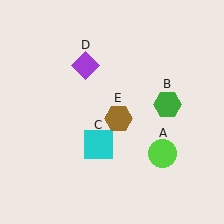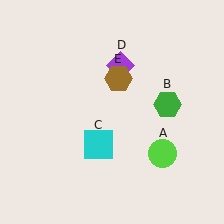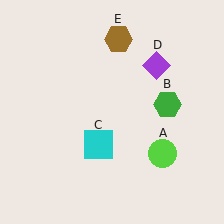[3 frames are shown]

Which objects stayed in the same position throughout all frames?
Lime circle (object A) and green hexagon (object B) and cyan square (object C) remained stationary.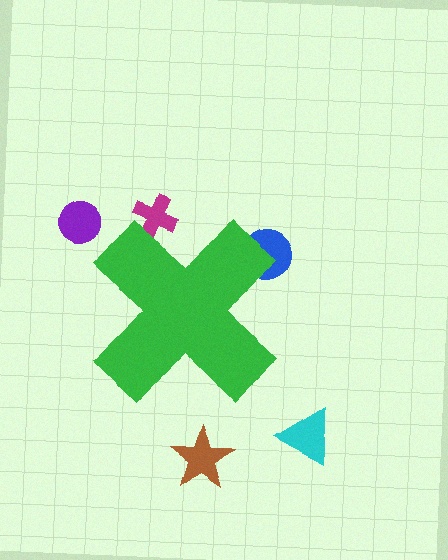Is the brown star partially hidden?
No, the brown star is fully visible.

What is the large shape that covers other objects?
A green cross.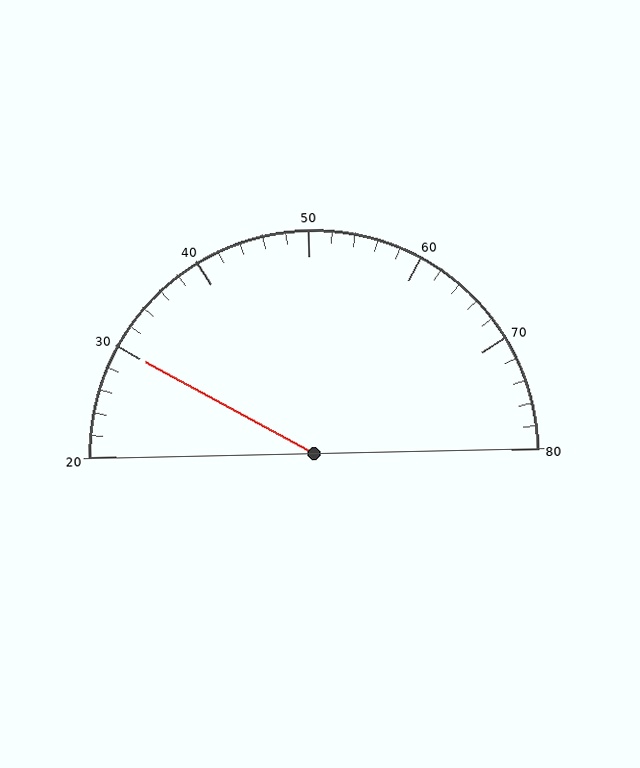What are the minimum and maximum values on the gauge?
The gauge ranges from 20 to 80.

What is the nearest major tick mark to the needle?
The nearest major tick mark is 30.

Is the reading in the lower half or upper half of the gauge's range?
The reading is in the lower half of the range (20 to 80).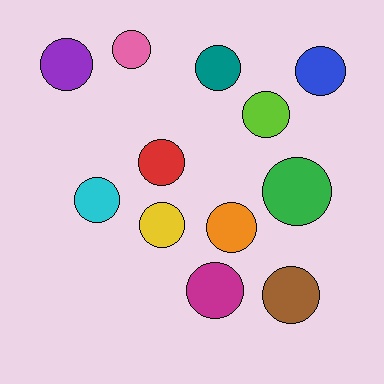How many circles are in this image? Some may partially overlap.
There are 12 circles.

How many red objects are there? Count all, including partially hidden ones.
There is 1 red object.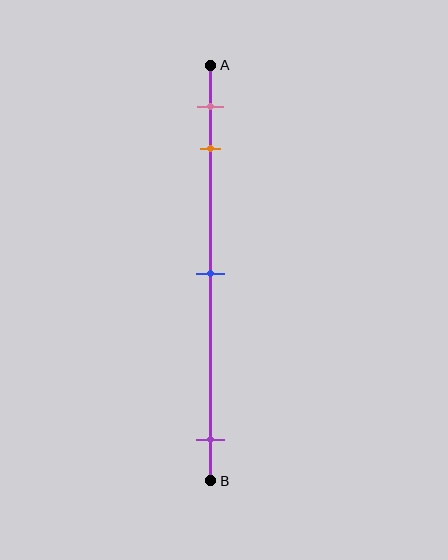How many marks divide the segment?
There are 4 marks dividing the segment.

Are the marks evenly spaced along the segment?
No, the marks are not evenly spaced.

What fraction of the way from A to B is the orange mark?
The orange mark is approximately 20% (0.2) of the way from A to B.